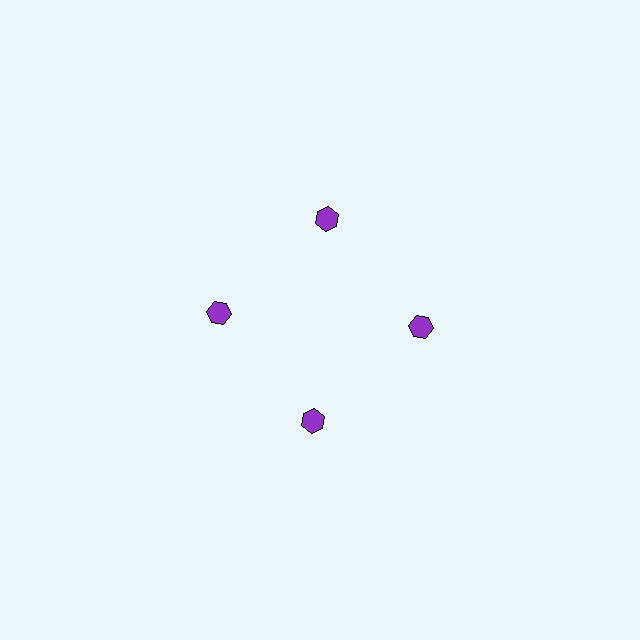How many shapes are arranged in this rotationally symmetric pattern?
There are 4 shapes, arranged in 4 groups of 1.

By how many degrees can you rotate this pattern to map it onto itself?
The pattern maps onto itself every 90 degrees of rotation.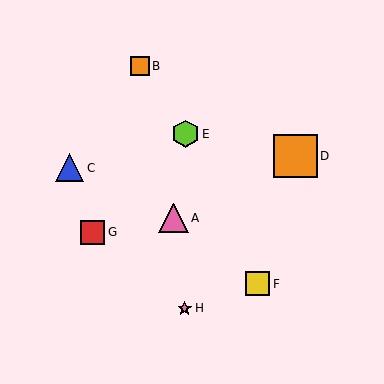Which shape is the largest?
The orange square (labeled D) is the largest.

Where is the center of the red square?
The center of the red square is at (93, 232).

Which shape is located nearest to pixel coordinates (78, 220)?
The red square (labeled G) at (93, 232) is nearest to that location.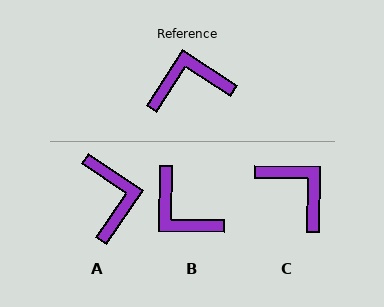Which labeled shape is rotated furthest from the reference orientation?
B, about 122 degrees away.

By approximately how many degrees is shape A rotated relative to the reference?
Approximately 91 degrees clockwise.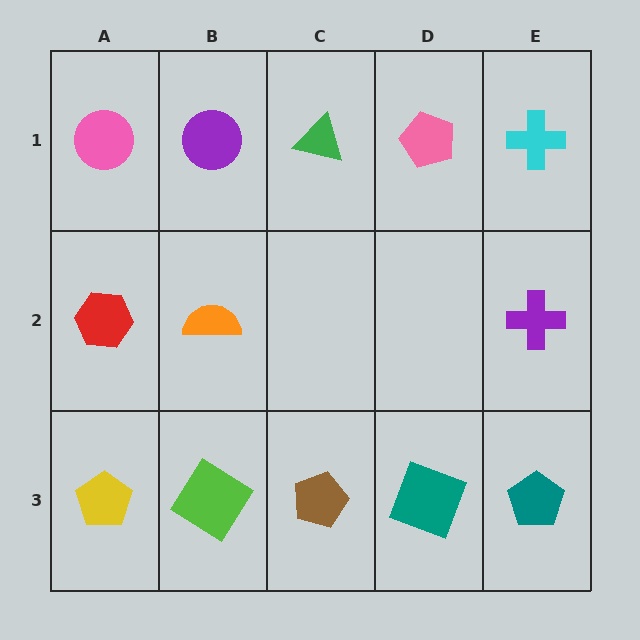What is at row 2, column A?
A red hexagon.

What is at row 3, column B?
A lime diamond.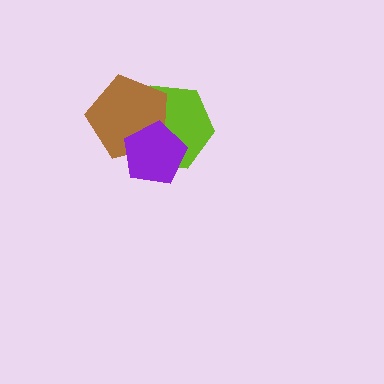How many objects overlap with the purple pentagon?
2 objects overlap with the purple pentagon.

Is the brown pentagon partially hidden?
Yes, it is partially covered by another shape.